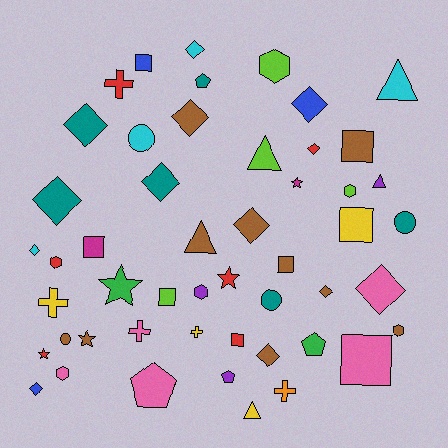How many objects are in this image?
There are 50 objects.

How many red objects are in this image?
There are 6 red objects.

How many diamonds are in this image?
There are 13 diamonds.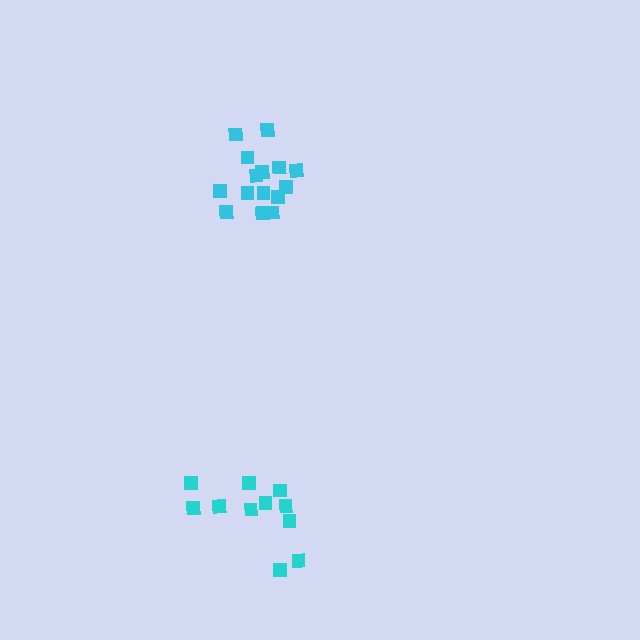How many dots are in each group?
Group 1: 11 dots, Group 2: 15 dots (26 total).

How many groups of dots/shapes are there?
There are 2 groups.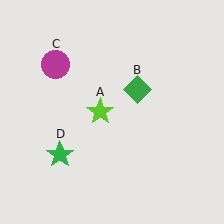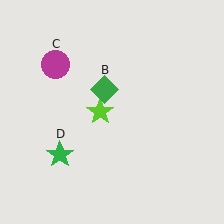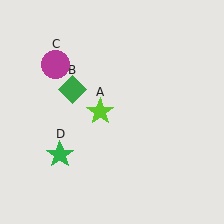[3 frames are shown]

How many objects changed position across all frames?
1 object changed position: green diamond (object B).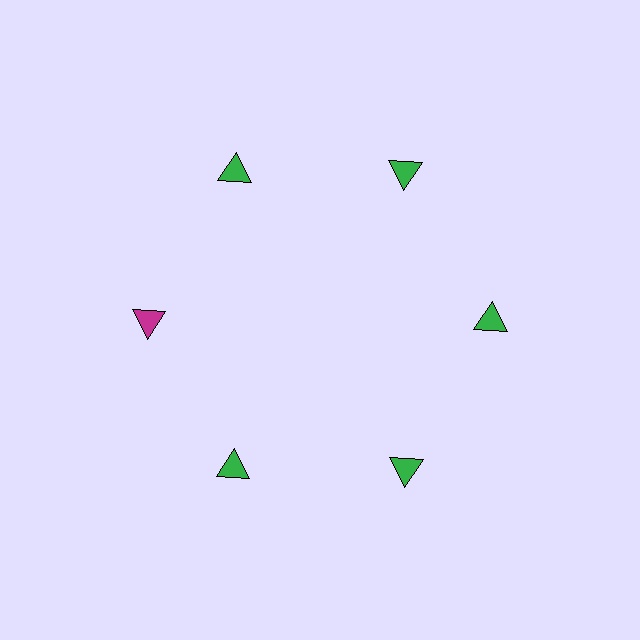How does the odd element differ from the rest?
It has a different color: magenta instead of green.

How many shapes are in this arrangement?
There are 6 shapes arranged in a ring pattern.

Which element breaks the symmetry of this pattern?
The magenta triangle at roughly the 9 o'clock position breaks the symmetry. All other shapes are green triangles.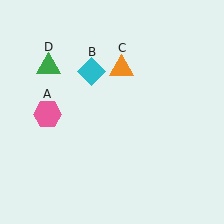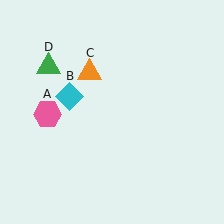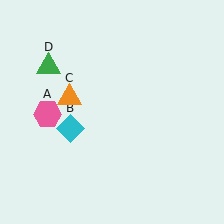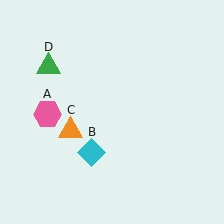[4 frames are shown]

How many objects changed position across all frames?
2 objects changed position: cyan diamond (object B), orange triangle (object C).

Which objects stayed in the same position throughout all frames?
Pink hexagon (object A) and green triangle (object D) remained stationary.